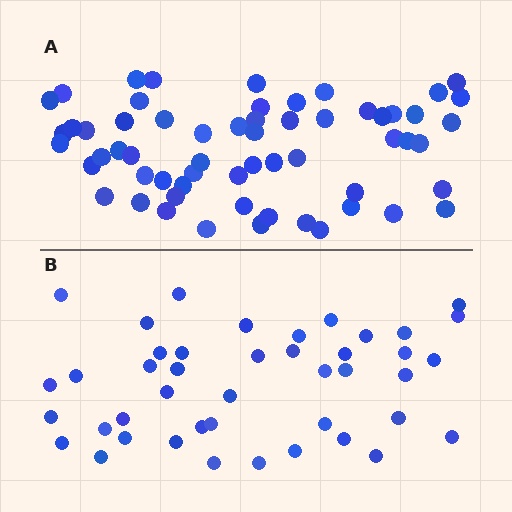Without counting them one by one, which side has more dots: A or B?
Region A (the top region) has more dots.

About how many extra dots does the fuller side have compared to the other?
Region A has approximately 15 more dots than region B.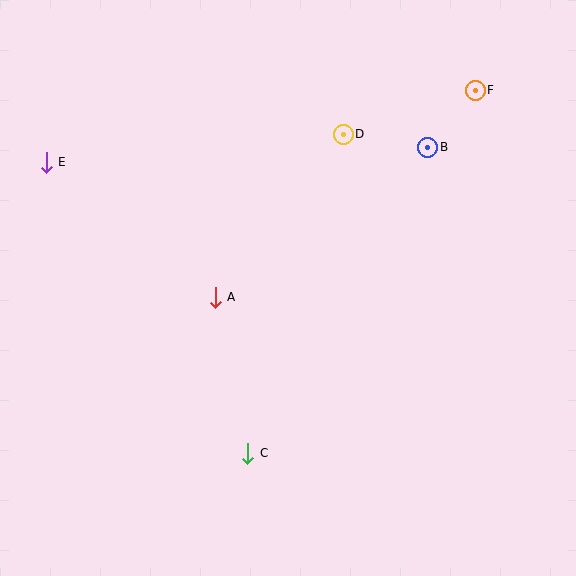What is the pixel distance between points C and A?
The distance between C and A is 159 pixels.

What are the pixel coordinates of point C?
Point C is at (247, 453).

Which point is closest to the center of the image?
Point A at (215, 297) is closest to the center.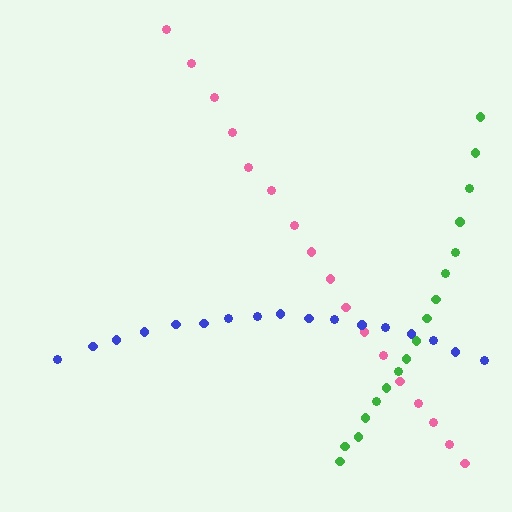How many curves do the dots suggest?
There are 3 distinct paths.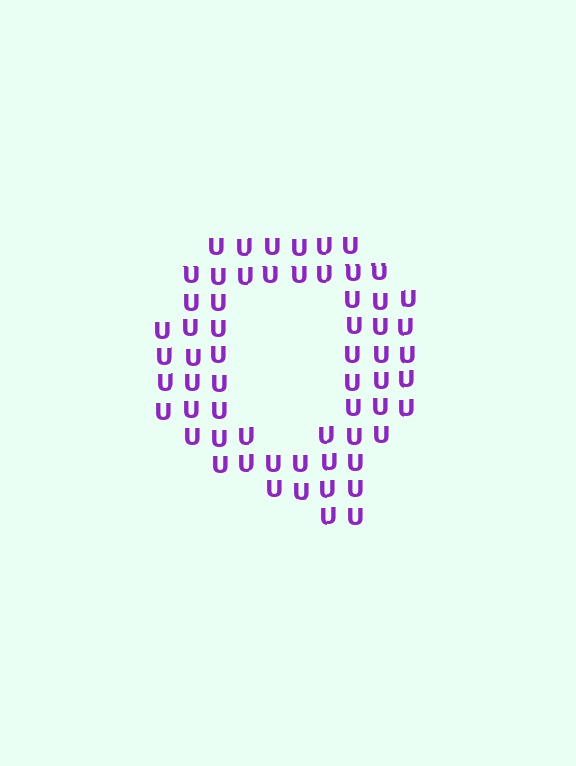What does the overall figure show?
The overall figure shows the letter Q.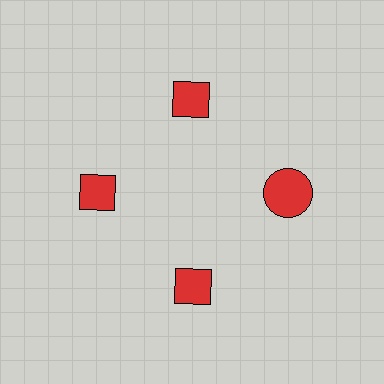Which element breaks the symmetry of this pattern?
The red circle at roughly the 3 o'clock position breaks the symmetry. All other shapes are red diamonds.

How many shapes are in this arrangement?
There are 4 shapes arranged in a ring pattern.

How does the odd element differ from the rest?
It has a different shape: circle instead of diamond.